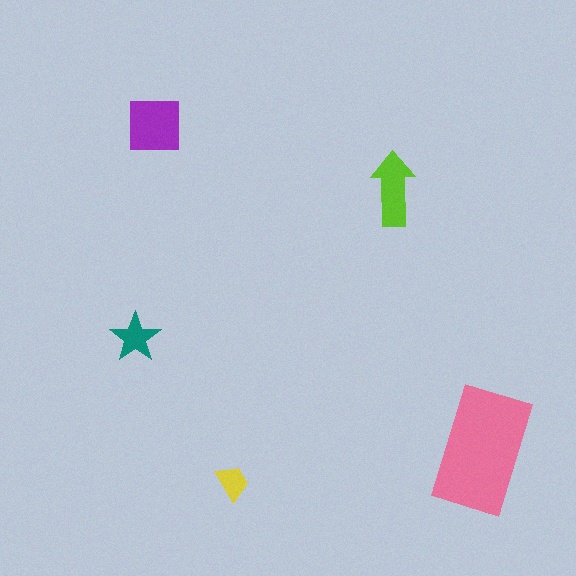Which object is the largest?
The pink rectangle.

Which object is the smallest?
The yellow trapezoid.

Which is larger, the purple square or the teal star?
The purple square.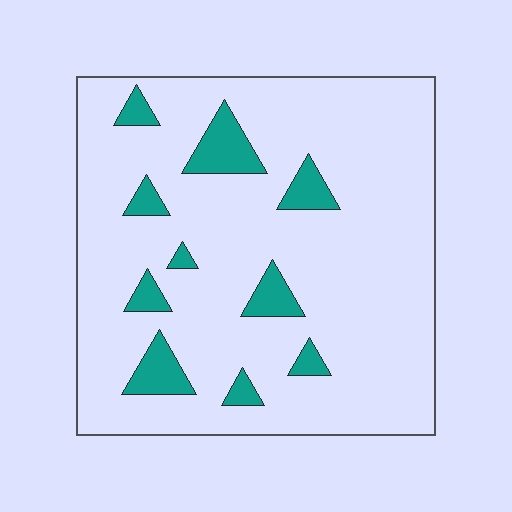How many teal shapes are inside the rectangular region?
10.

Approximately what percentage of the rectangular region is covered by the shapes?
Approximately 10%.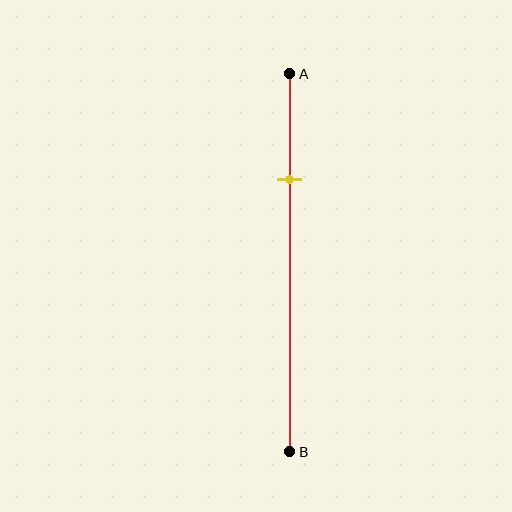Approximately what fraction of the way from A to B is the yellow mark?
The yellow mark is approximately 30% of the way from A to B.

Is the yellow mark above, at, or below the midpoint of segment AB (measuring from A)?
The yellow mark is above the midpoint of segment AB.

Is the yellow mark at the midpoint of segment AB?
No, the mark is at about 30% from A, not at the 50% midpoint.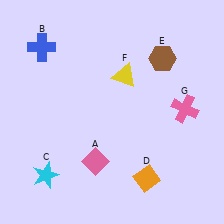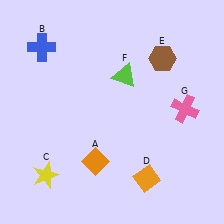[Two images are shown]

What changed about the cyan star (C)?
In Image 1, C is cyan. In Image 2, it changed to yellow.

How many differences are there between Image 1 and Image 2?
There are 3 differences between the two images.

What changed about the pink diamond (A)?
In Image 1, A is pink. In Image 2, it changed to orange.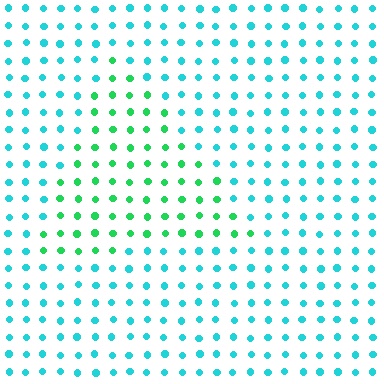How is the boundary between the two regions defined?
The boundary is defined purely by a slight shift in hue (about 43 degrees). Spacing, size, and orientation are identical on both sides.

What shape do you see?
I see a triangle.